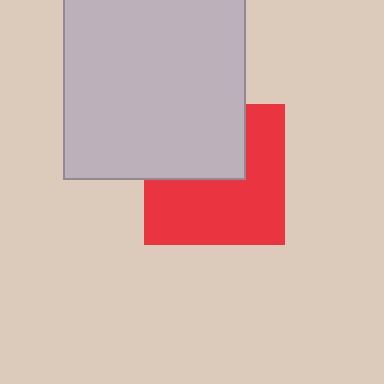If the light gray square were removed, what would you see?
You would see the complete red square.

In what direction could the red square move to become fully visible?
The red square could move down. That would shift it out from behind the light gray square entirely.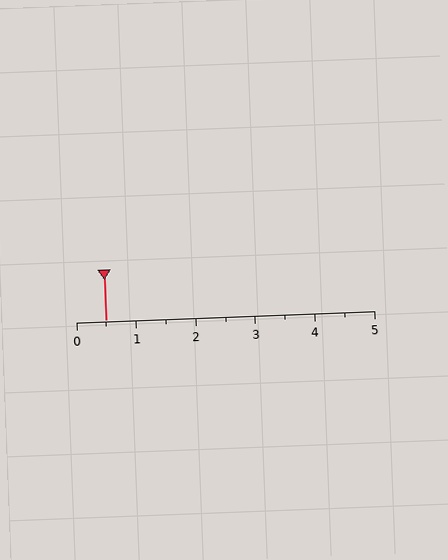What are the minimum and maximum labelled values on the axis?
The axis runs from 0 to 5.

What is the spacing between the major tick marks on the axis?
The major ticks are spaced 1 apart.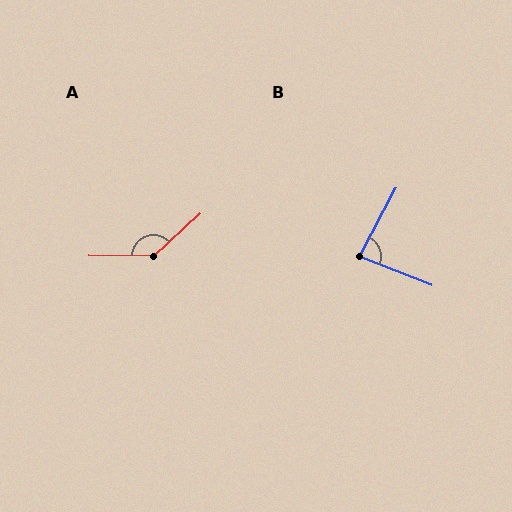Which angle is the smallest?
B, at approximately 84 degrees.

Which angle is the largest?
A, at approximately 137 degrees.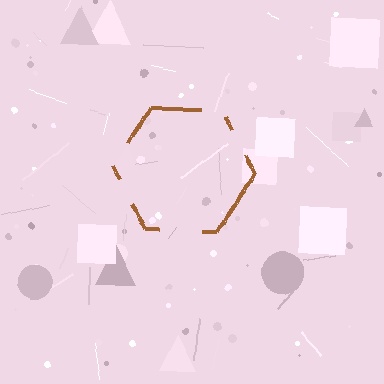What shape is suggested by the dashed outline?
The dashed outline suggests a hexagon.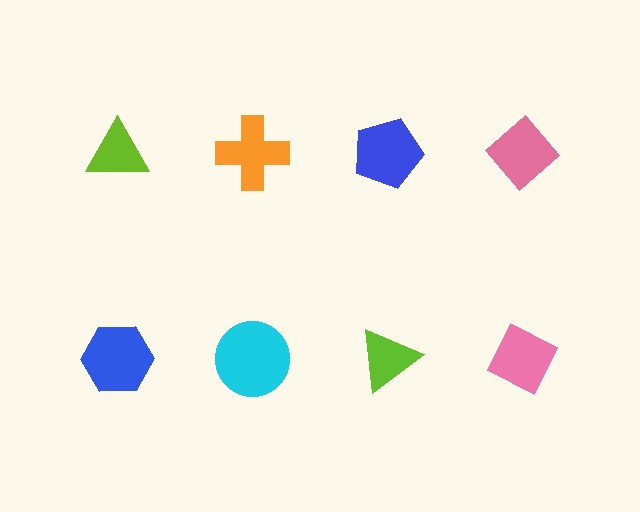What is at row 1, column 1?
A lime triangle.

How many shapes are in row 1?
4 shapes.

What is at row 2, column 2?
A cyan circle.